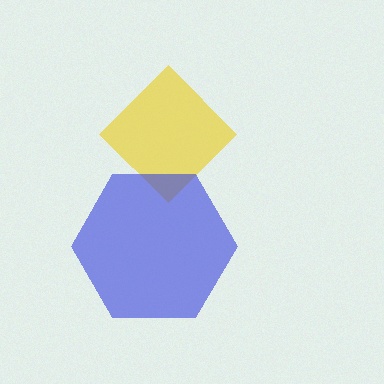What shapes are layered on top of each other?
The layered shapes are: a yellow diamond, a blue hexagon.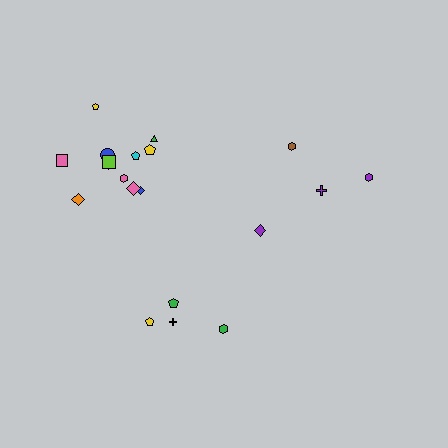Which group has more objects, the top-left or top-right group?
The top-left group.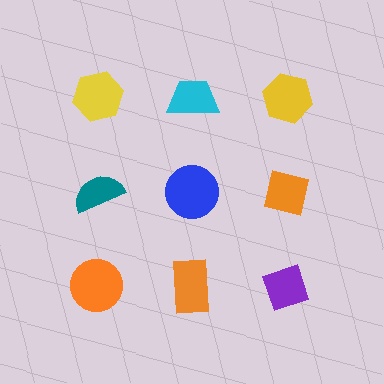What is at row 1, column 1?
A yellow hexagon.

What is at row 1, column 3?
A yellow hexagon.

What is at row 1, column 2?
A cyan trapezoid.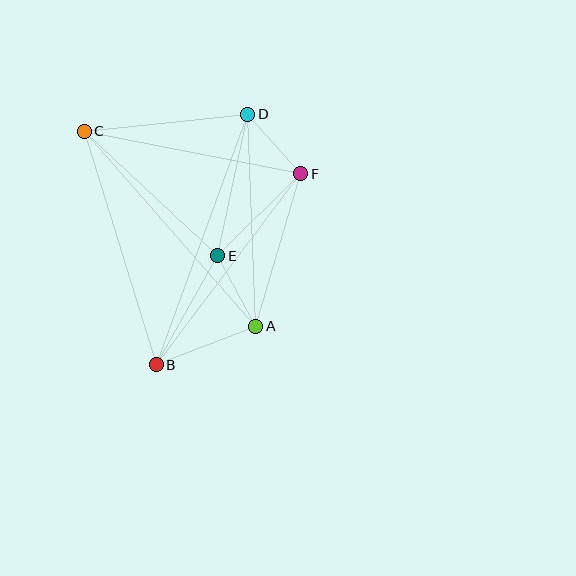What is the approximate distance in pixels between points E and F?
The distance between E and F is approximately 117 pixels.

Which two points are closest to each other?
Points D and F are closest to each other.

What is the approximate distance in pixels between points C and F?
The distance between C and F is approximately 221 pixels.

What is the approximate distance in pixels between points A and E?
The distance between A and E is approximately 80 pixels.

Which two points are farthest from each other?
Points B and D are farthest from each other.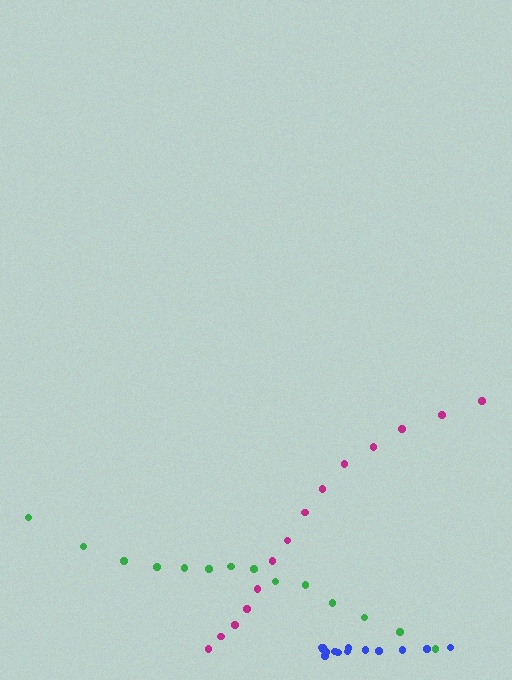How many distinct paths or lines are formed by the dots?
There are 3 distinct paths.